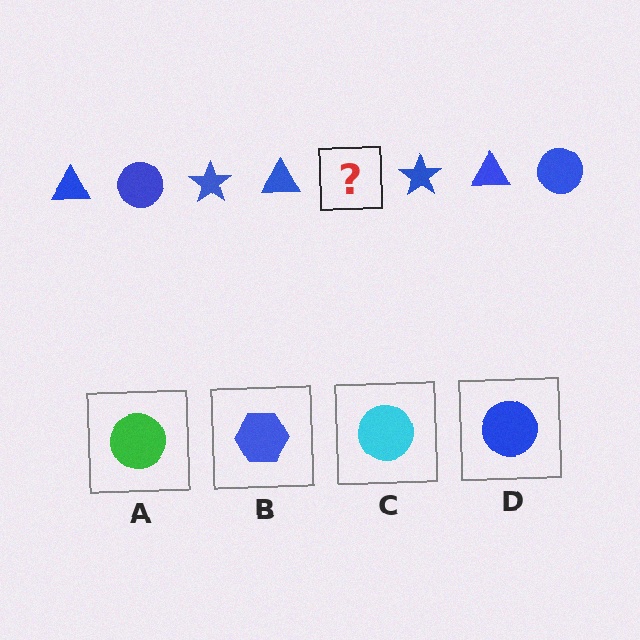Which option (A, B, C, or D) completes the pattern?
D.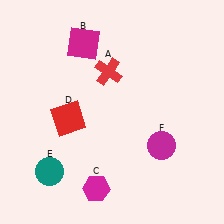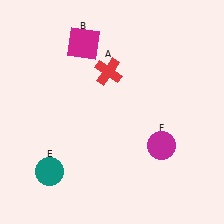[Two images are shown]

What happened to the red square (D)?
The red square (D) was removed in Image 2. It was in the bottom-left area of Image 1.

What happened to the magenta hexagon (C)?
The magenta hexagon (C) was removed in Image 2. It was in the bottom-left area of Image 1.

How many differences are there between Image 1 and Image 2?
There are 2 differences between the two images.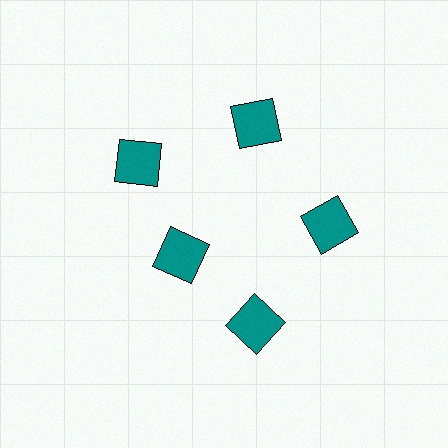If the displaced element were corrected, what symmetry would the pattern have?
It would have 5-fold rotational symmetry — the pattern would map onto itself every 72 degrees.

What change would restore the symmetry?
The symmetry would be restored by moving it outward, back onto the ring so that all 5 squares sit at equal angles and equal distance from the center.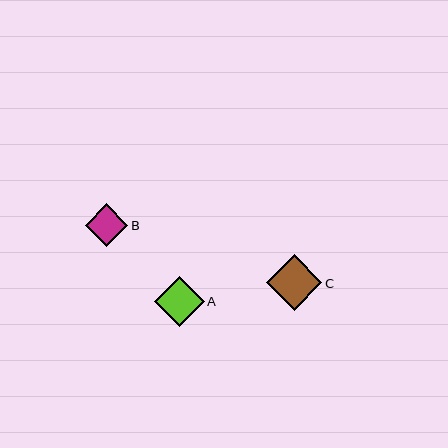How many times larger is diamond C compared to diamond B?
Diamond C is approximately 1.3 times the size of diamond B.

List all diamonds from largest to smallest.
From largest to smallest: C, A, B.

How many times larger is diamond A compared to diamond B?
Diamond A is approximately 1.2 times the size of diamond B.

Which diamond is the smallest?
Diamond B is the smallest with a size of approximately 42 pixels.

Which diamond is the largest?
Diamond C is the largest with a size of approximately 55 pixels.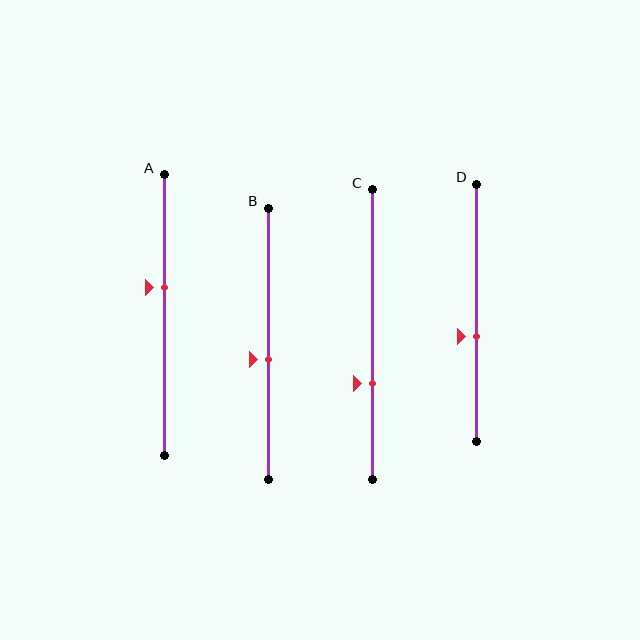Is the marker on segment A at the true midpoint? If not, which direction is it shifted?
No, the marker on segment A is shifted upward by about 10% of the segment length.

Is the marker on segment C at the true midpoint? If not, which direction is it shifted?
No, the marker on segment C is shifted downward by about 17% of the segment length.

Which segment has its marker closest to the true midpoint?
Segment B has its marker closest to the true midpoint.